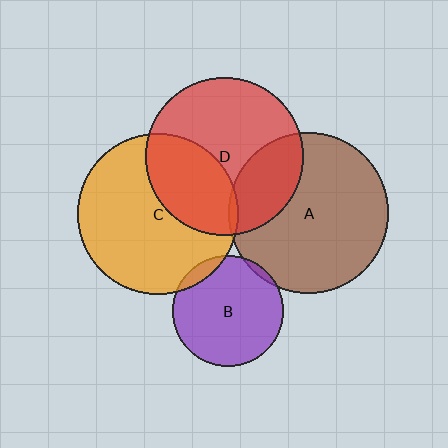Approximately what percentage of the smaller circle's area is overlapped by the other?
Approximately 35%.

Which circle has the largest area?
Circle C (orange).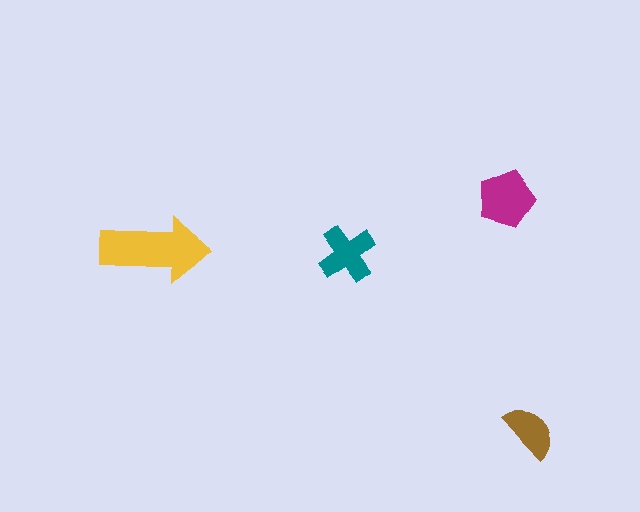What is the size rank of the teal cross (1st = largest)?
3rd.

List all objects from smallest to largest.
The brown semicircle, the teal cross, the magenta pentagon, the yellow arrow.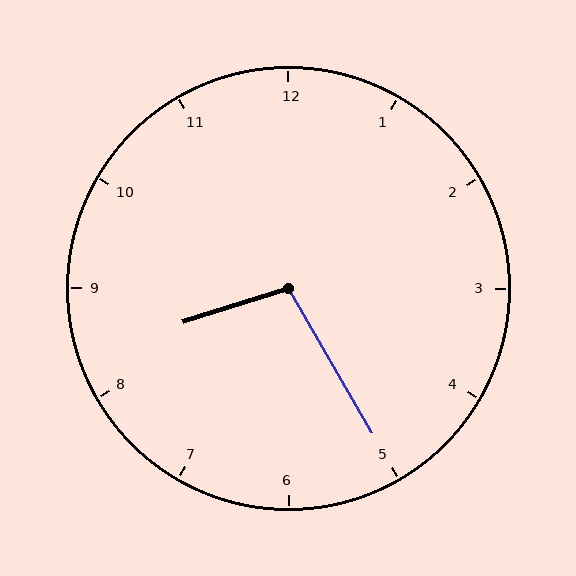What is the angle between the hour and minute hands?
Approximately 102 degrees.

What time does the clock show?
8:25.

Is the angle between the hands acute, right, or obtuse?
It is obtuse.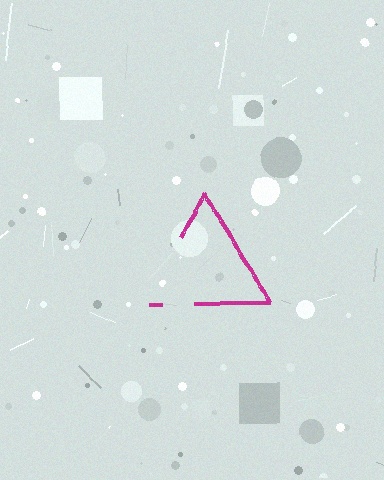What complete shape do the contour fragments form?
The contour fragments form a triangle.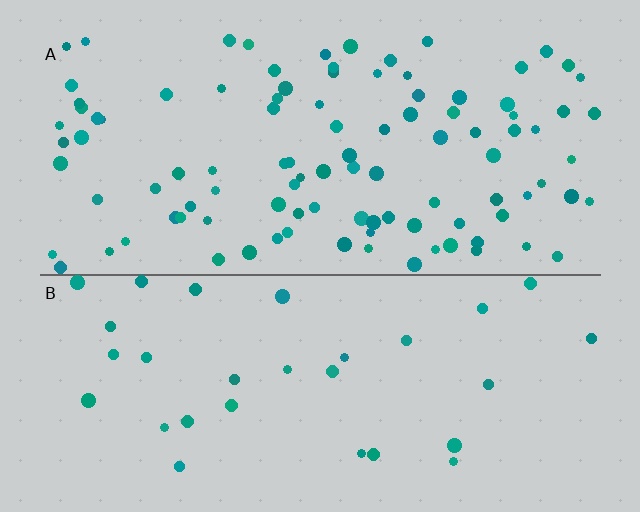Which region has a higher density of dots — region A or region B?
A (the top).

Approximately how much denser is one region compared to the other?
Approximately 3.3× — region A over region B.